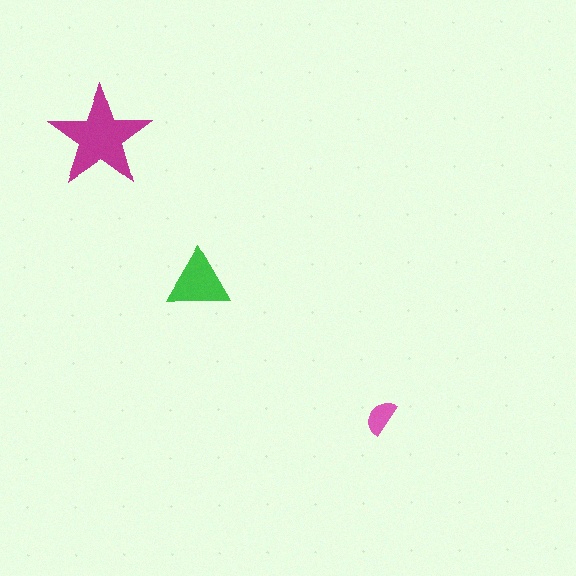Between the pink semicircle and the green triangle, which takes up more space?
The green triangle.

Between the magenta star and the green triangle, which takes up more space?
The magenta star.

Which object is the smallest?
The pink semicircle.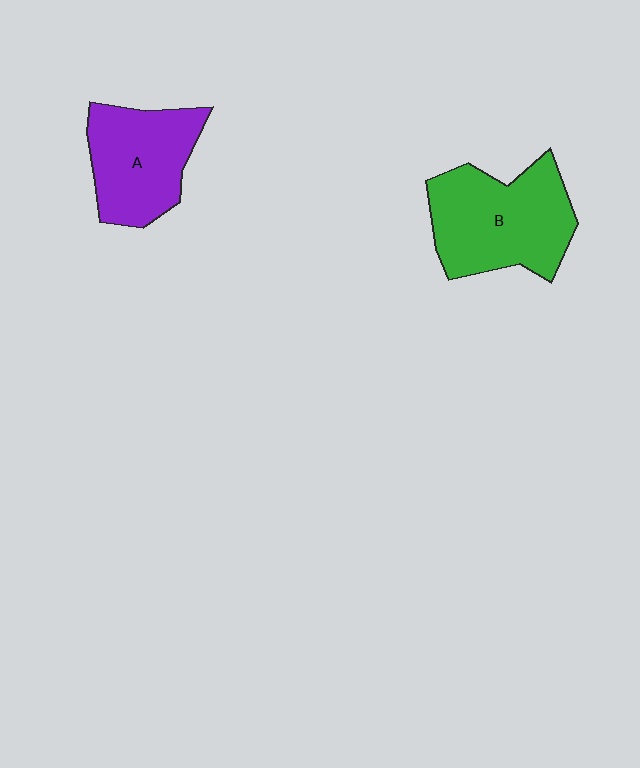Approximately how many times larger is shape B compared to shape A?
Approximately 1.3 times.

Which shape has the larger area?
Shape B (green).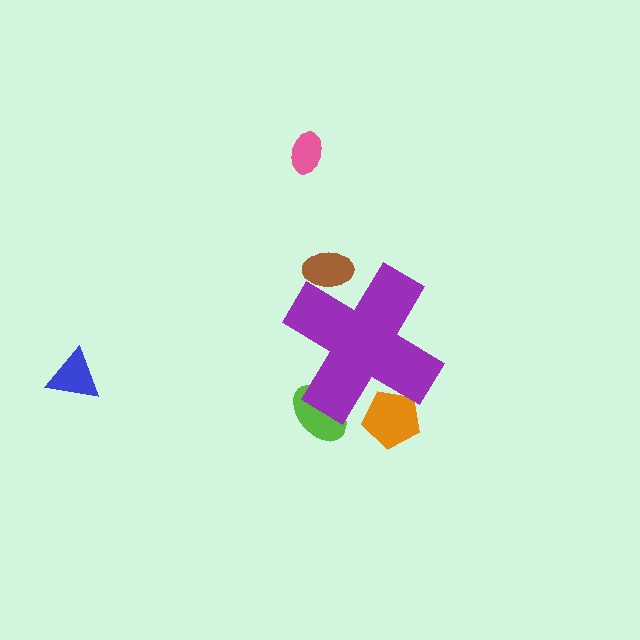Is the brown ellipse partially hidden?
Yes, the brown ellipse is partially hidden behind the purple cross.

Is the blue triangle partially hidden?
No, the blue triangle is fully visible.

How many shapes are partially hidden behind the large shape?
3 shapes are partially hidden.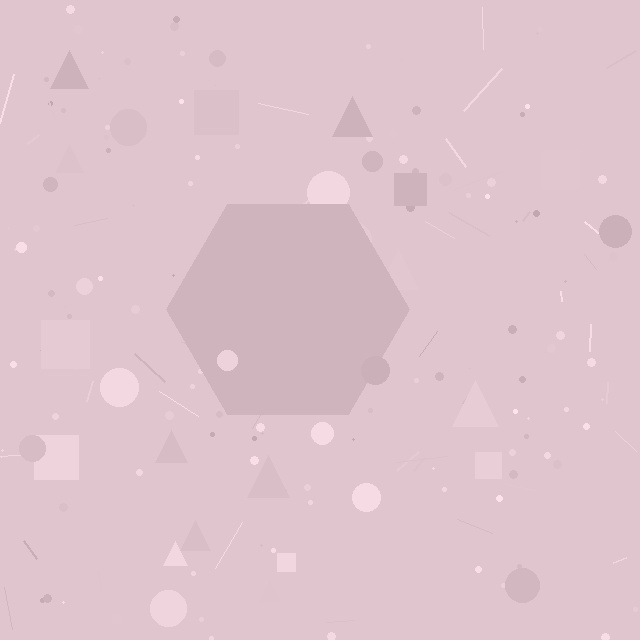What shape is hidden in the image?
A hexagon is hidden in the image.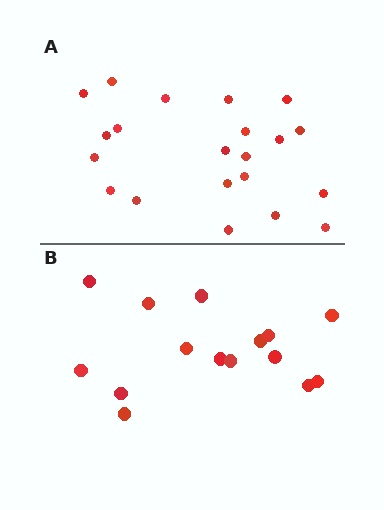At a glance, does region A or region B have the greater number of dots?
Region A (the top region) has more dots.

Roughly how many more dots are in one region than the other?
Region A has about 6 more dots than region B.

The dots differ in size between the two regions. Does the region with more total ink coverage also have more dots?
No. Region B has more total ink coverage because its dots are larger, but region A actually contains more individual dots. Total area can be misleading — the number of items is what matters here.